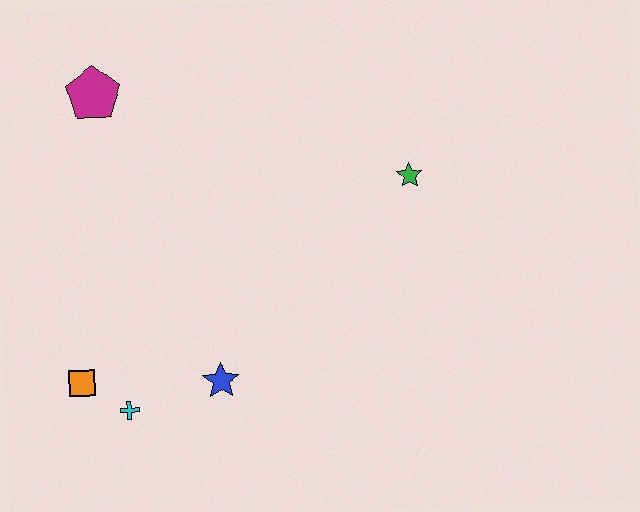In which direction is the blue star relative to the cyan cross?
The blue star is to the right of the cyan cross.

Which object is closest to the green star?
The blue star is closest to the green star.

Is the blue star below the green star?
Yes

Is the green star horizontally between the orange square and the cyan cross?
No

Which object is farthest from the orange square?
The green star is farthest from the orange square.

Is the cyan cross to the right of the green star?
No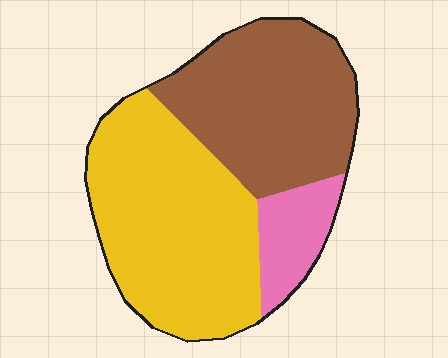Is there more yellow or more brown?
Yellow.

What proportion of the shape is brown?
Brown takes up about two fifths (2/5) of the shape.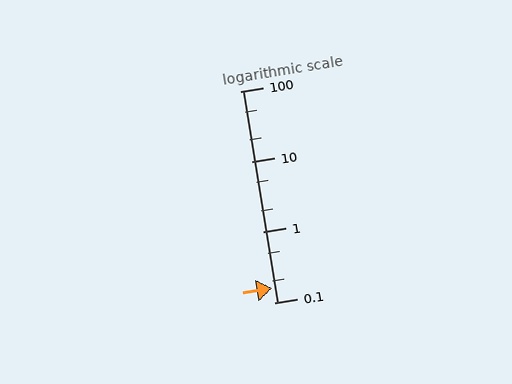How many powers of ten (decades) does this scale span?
The scale spans 3 decades, from 0.1 to 100.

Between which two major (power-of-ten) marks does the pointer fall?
The pointer is between 0.1 and 1.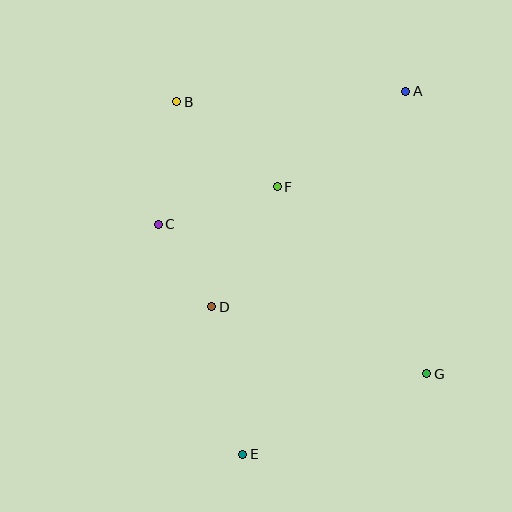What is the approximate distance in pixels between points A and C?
The distance between A and C is approximately 281 pixels.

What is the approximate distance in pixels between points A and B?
The distance between A and B is approximately 229 pixels.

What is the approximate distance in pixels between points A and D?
The distance between A and D is approximately 290 pixels.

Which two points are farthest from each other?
Points A and E are farthest from each other.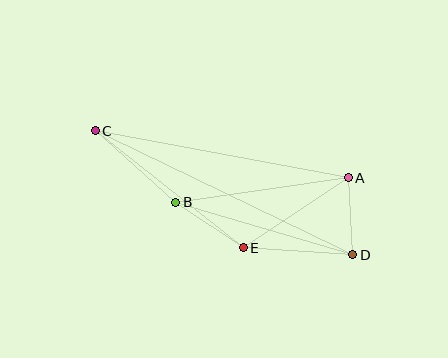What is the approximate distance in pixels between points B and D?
The distance between B and D is approximately 185 pixels.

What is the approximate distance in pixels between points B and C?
The distance between B and C is approximately 108 pixels.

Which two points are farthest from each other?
Points C and D are farthest from each other.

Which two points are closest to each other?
Points A and D are closest to each other.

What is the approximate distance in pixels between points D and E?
The distance between D and E is approximately 110 pixels.